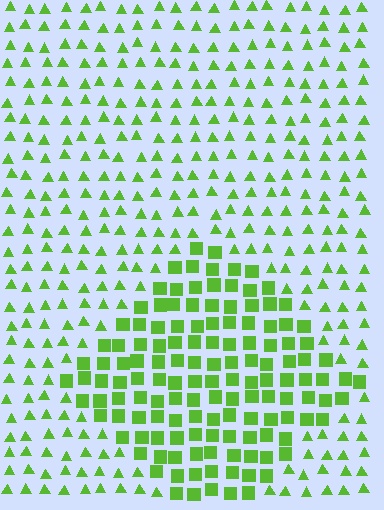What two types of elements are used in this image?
The image uses squares inside the diamond region and triangles outside it.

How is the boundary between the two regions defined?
The boundary is defined by a change in element shape: squares inside vs. triangles outside. All elements share the same color and spacing.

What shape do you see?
I see a diamond.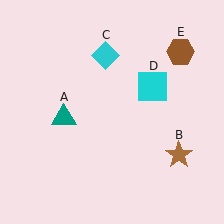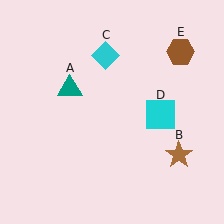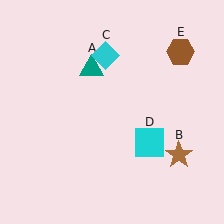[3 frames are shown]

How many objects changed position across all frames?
2 objects changed position: teal triangle (object A), cyan square (object D).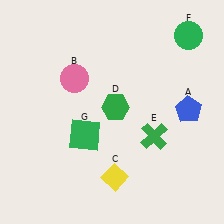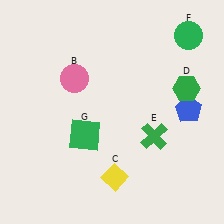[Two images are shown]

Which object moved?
The green hexagon (D) moved right.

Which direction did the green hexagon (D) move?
The green hexagon (D) moved right.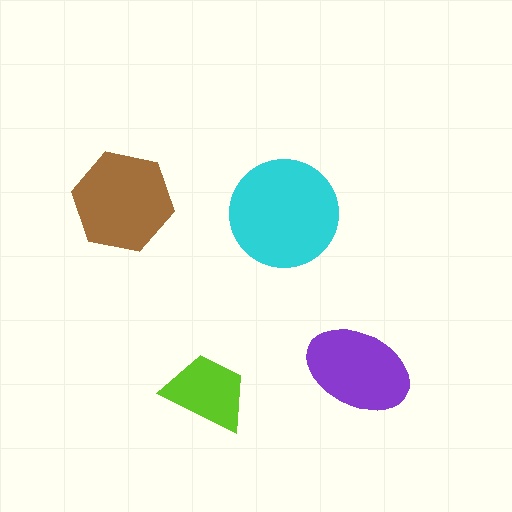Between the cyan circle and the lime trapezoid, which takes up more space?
The cyan circle.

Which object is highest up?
The brown hexagon is topmost.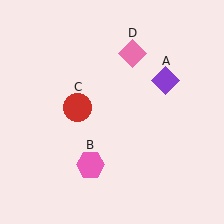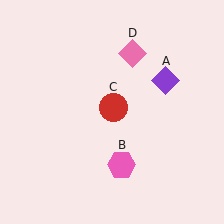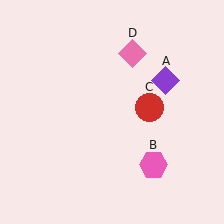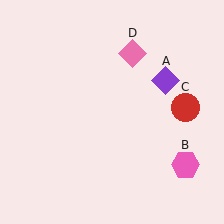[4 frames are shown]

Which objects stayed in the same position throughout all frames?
Purple diamond (object A) and pink diamond (object D) remained stationary.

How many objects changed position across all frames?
2 objects changed position: pink hexagon (object B), red circle (object C).